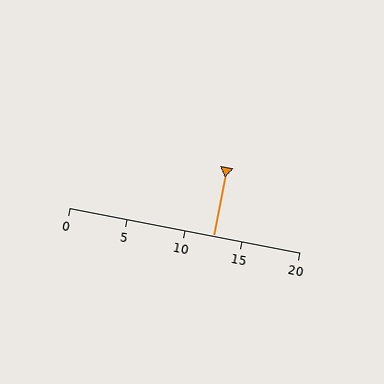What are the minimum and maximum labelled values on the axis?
The axis runs from 0 to 20.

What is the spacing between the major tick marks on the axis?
The major ticks are spaced 5 apart.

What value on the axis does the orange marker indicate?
The marker indicates approximately 12.5.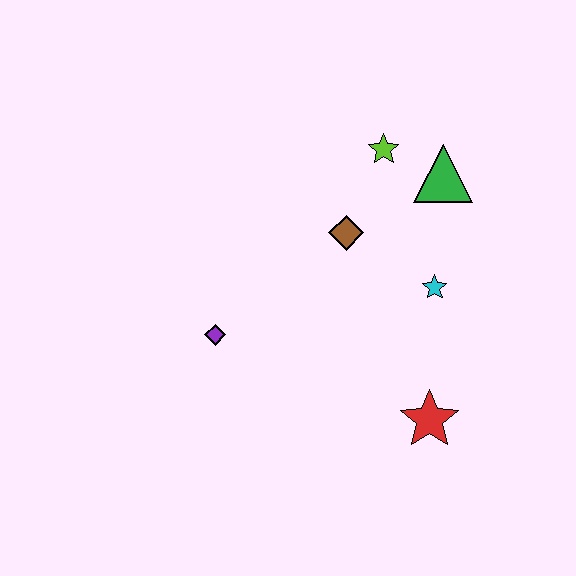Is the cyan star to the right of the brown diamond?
Yes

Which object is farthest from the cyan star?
The purple diamond is farthest from the cyan star.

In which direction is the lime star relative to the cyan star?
The lime star is above the cyan star.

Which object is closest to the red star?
The cyan star is closest to the red star.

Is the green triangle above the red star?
Yes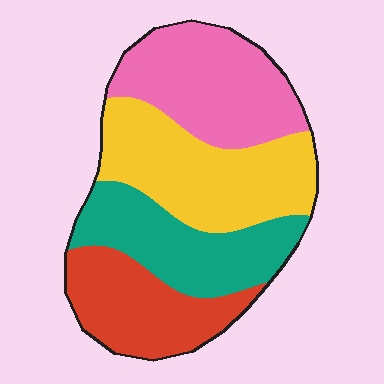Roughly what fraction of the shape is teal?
Teal takes up less than a quarter of the shape.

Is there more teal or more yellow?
Yellow.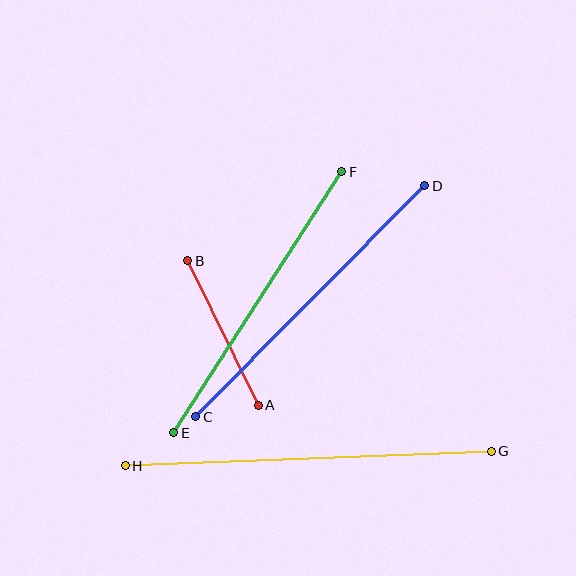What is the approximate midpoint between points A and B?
The midpoint is at approximately (223, 333) pixels.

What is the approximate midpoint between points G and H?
The midpoint is at approximately (308, 459) pixels.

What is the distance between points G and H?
The distance is approximately 366 pixels.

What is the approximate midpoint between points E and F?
The midpoint is at approximately (258, 302) pixels.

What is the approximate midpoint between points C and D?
The midpoint is at approximately (310, 301) pixels.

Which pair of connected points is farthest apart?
Points G and H are farthest apart.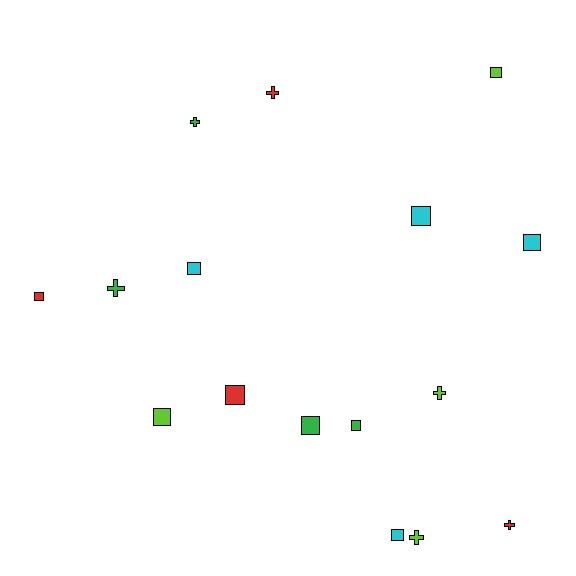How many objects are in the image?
There are 16 objects.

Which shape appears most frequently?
Square, with 10 objects.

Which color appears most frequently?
Cyan, with 4 objects.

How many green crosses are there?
There are 2 green crosses.